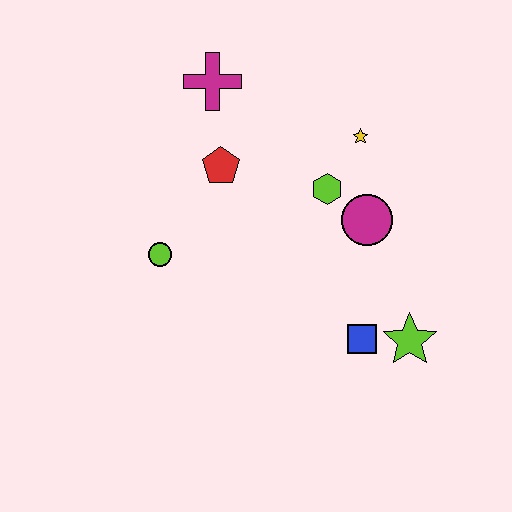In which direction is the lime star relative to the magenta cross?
The lime star is below the magenta cross.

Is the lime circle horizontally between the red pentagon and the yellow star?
No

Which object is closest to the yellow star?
The lime hexagon is closest to the yellow star.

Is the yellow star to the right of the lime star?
No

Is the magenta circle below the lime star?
No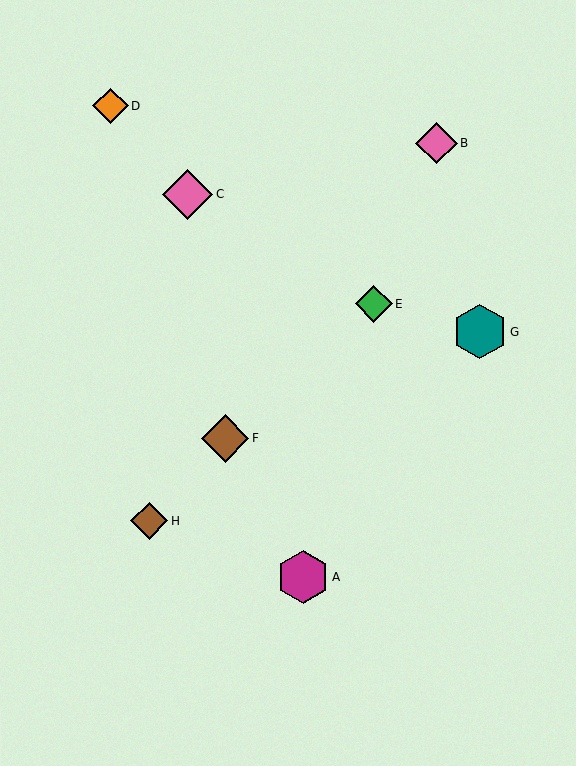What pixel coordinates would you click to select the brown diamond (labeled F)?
Click at (225, 438) to select the brown diamond F.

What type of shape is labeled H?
Shape H is a brown diamond.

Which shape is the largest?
The teal hexagon (labeled G) is the largest.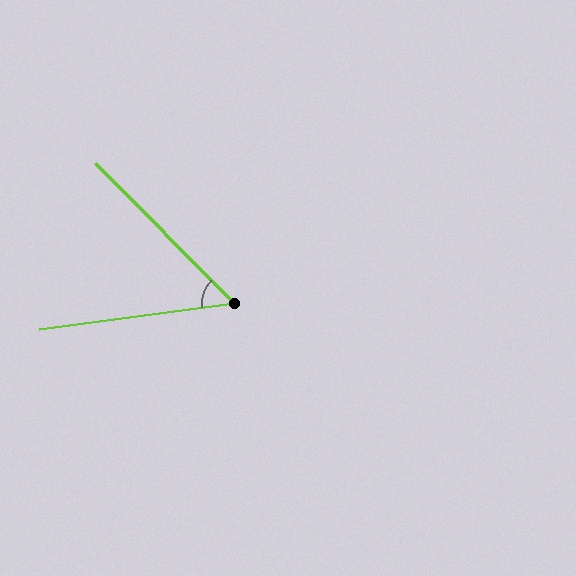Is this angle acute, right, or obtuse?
It is acute.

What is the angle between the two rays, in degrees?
Approximately 53 degrees.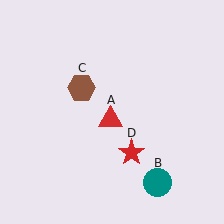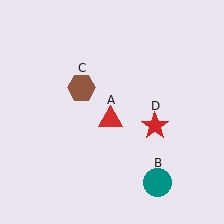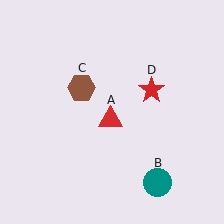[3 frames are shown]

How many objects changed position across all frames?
1 object changed position: red star (object D).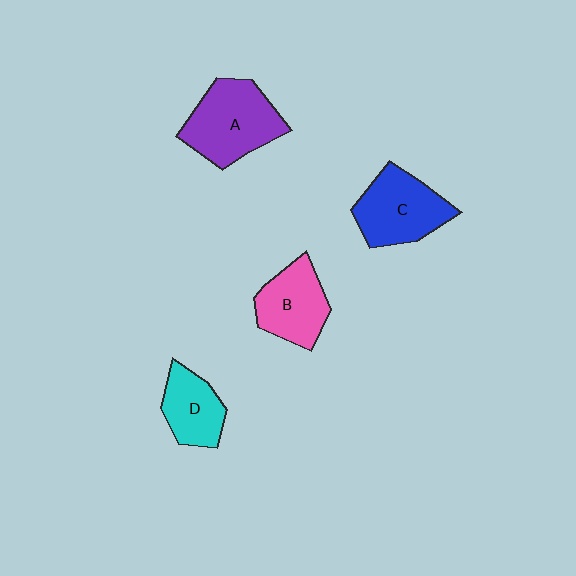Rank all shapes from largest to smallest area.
From largest to smallest: A (purple), C (blue), B (pink), D (cyan).